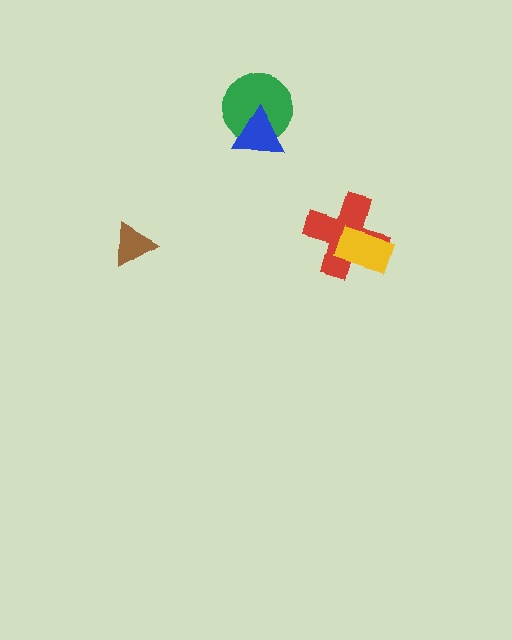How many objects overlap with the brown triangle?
0 objects overlap with the brown triangle.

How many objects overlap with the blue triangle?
1 object overlaps with the blue triangle.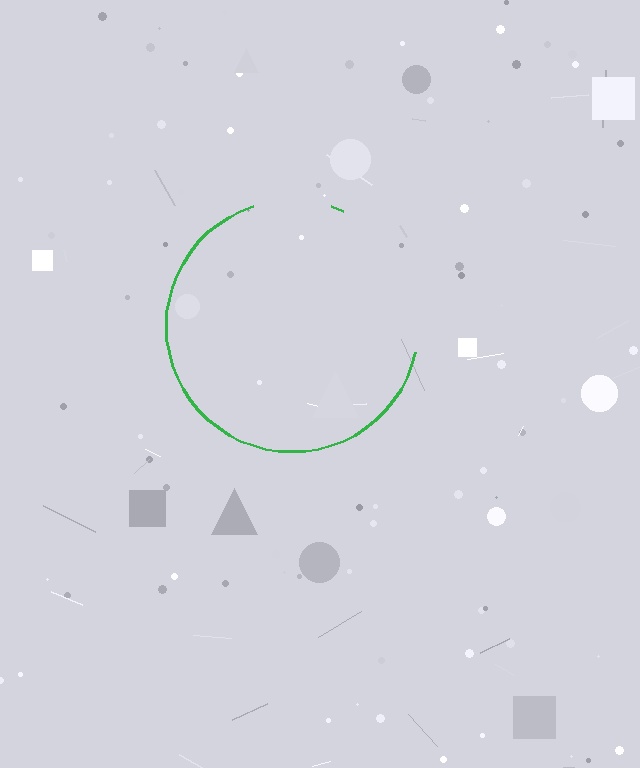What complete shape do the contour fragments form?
The contour fragments form a circle.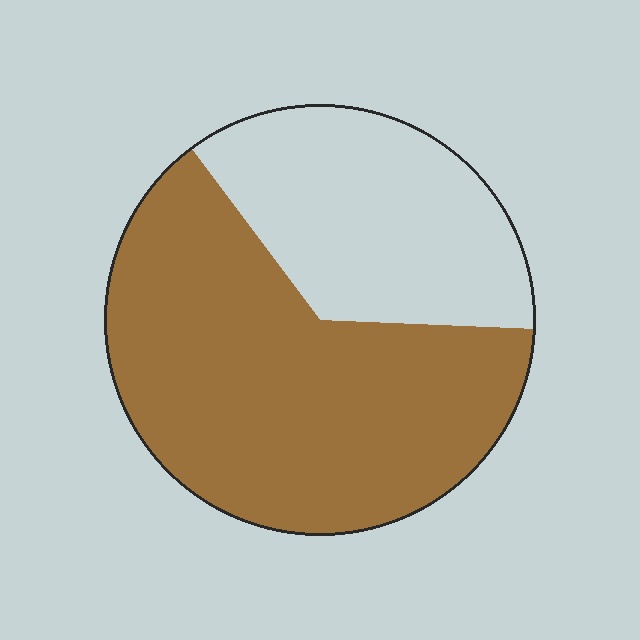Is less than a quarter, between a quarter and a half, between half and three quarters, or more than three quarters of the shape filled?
Between half and three quarters.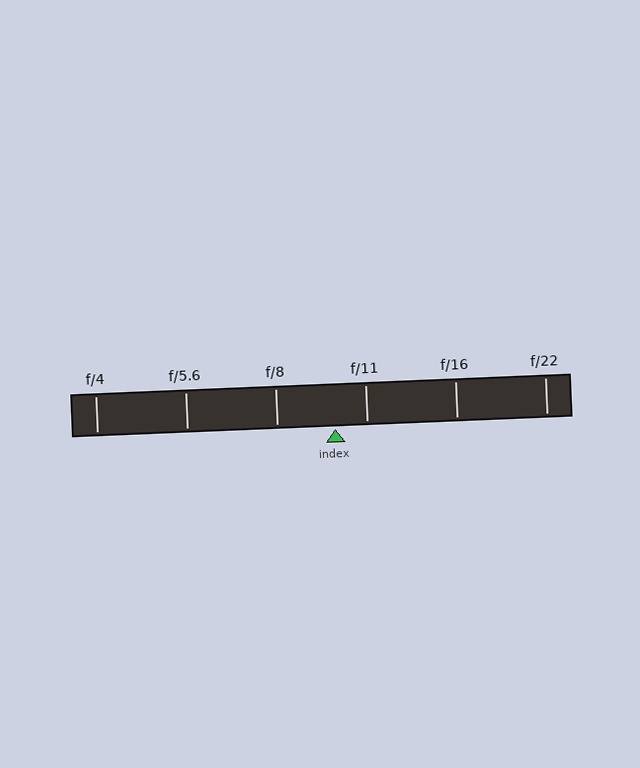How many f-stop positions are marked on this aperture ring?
There are 6 f-stop positions marked.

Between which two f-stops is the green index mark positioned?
The index mark is between f/8 and f/11.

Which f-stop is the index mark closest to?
The index mark is closest to f/11.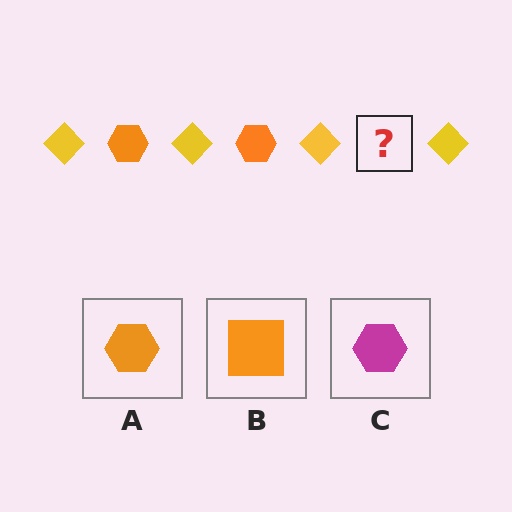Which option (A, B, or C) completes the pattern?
A.